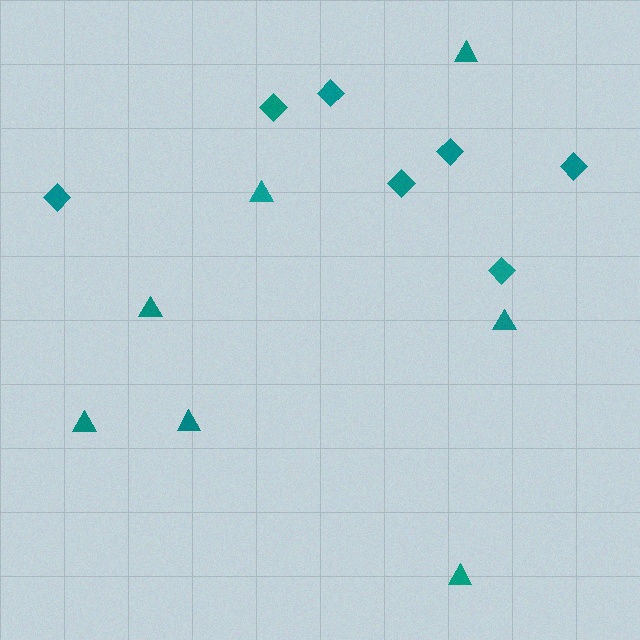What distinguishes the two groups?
There are 2 groups: one group of triangles (7) and one group of diamonds (7).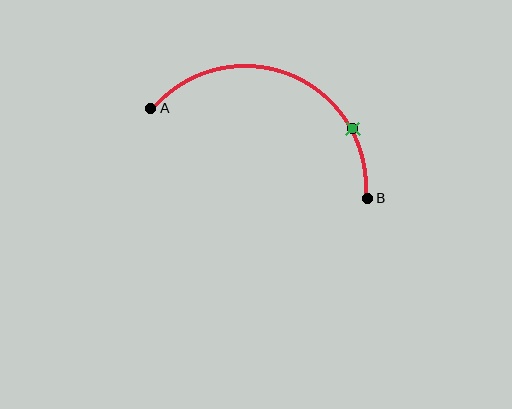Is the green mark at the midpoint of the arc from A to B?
No. The green mark lies on the arc but is closer to endpoint B. The arc midpoint would be at the point on the curve equidistant along the arc from both A and B.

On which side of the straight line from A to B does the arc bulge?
The arc bulges above the straight line connecting A and B.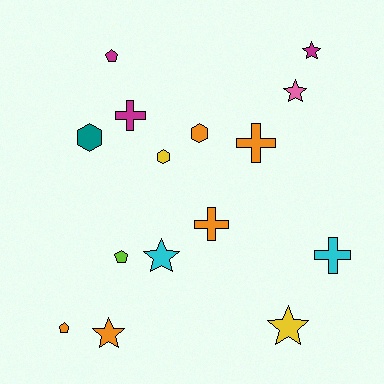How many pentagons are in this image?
There are 3 pentagons.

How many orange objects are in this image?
There are 5 orange objects.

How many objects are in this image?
There are 15 objects.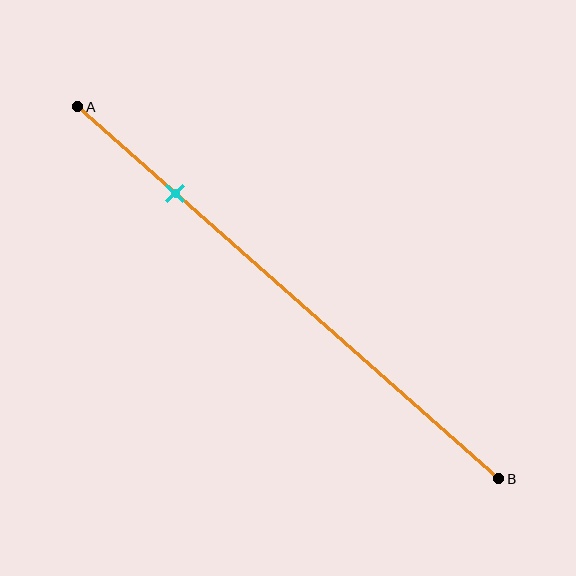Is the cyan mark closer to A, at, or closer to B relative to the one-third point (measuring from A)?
The cyan mark is closer to point A than the one-third point of segment AB.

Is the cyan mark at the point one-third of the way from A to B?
No, the mark is at about 25% from A, not at the 33% one-third point.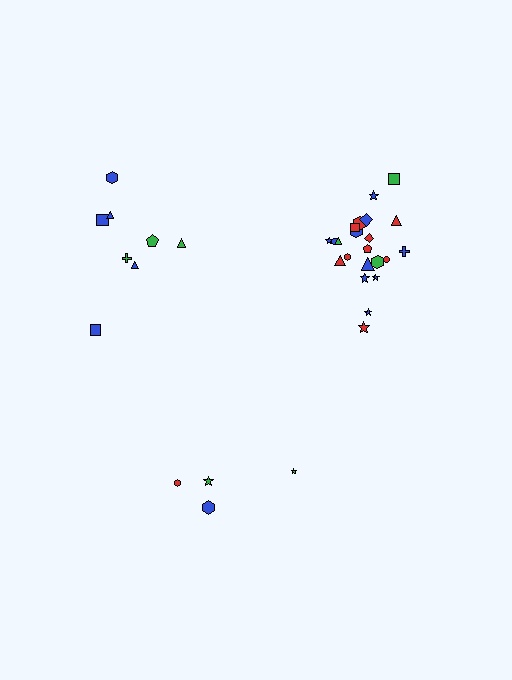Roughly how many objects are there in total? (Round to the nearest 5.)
Roughly 35 objects in total.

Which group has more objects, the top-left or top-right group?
The top-right group.